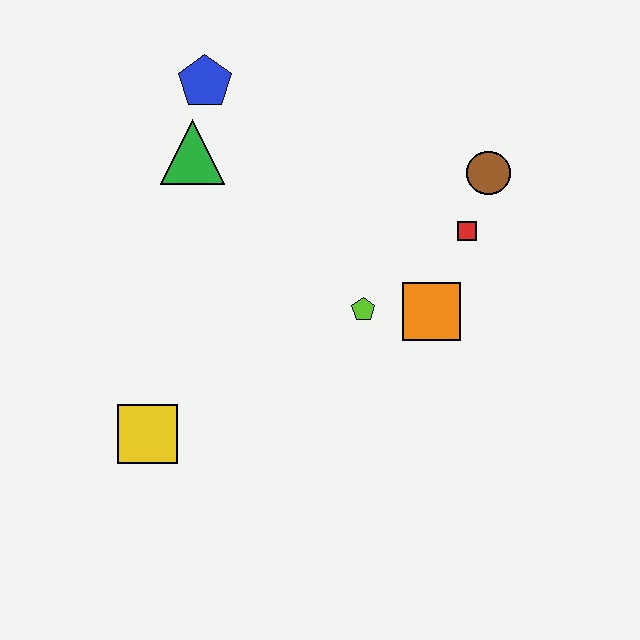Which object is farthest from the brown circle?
The yellow square is farthest from the brown circle.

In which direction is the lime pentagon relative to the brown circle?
The lime pentagon is below the brown circle.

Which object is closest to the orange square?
The lime pentagon is closest to the orange square.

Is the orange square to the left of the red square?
Yes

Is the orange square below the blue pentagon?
Yes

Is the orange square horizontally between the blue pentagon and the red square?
Yes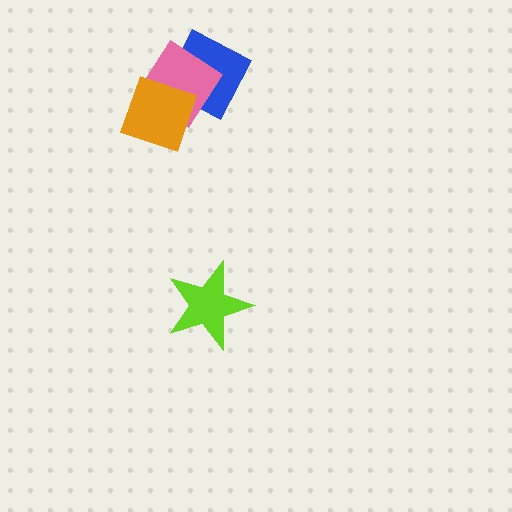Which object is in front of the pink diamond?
The orange diamond is in front of the pink diamond.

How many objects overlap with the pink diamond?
2 objects overlap with the pink diamond.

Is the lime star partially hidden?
No, no other shape covers it.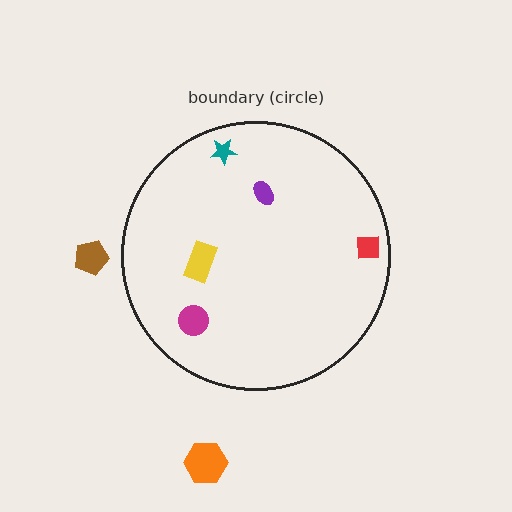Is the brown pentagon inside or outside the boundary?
Outside.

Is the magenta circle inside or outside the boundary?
Inside.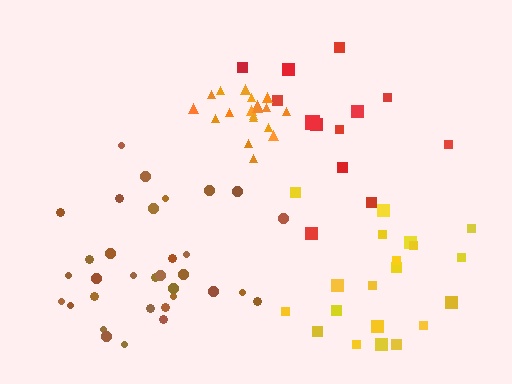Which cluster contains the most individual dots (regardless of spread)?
Brown (33).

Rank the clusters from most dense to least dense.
orange, brown, yellow, red.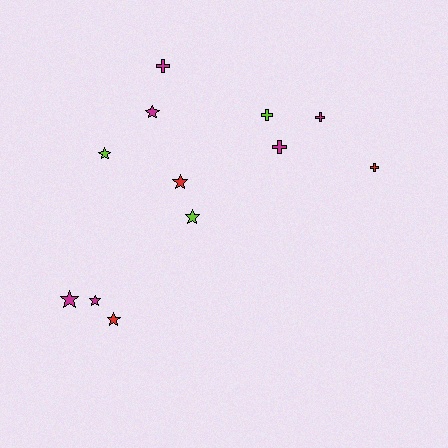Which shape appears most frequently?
Star, with 7 objects.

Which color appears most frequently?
Magenta, with 6 objects.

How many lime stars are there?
There are 2 lime stars.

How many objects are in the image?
There are 12 objects.